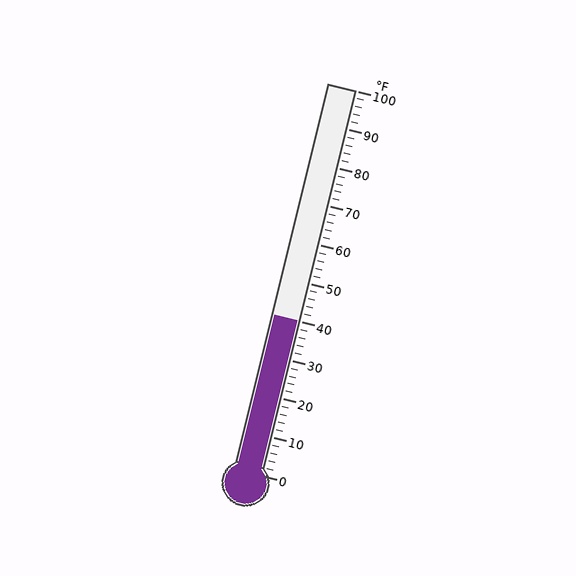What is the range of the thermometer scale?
The thermometer scale ranges from 0°F to 100°F.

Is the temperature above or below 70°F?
The temperature is below 70°F.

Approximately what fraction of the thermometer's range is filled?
The thermometer is filled to approximately 40% of its range.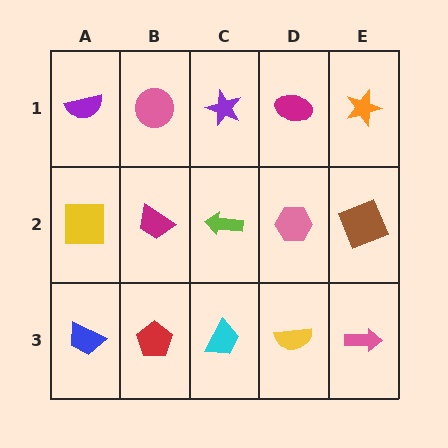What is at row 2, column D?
A pink hexagon.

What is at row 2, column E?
A brown square.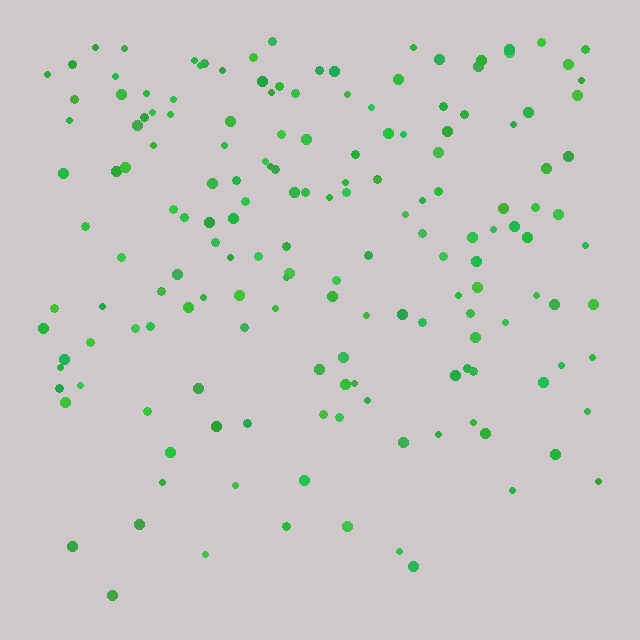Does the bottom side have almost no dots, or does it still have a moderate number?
Still a moderate number, just noticeably fewer than the top.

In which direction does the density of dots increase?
From bottom to top, with the top side densest.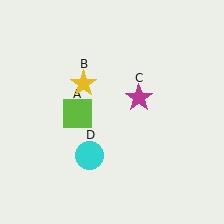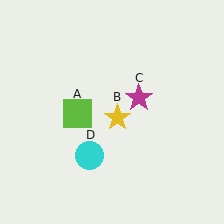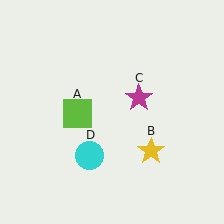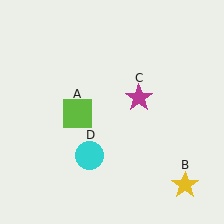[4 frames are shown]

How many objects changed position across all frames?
1 object changed position: yellow star (object B).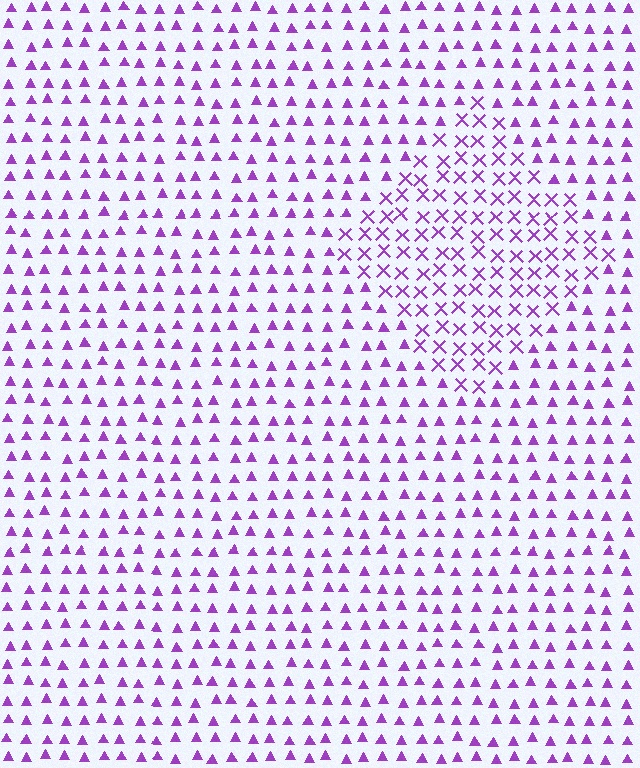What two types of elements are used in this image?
The image uses X marks inside the diamond region and triangles outside it.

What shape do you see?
I see a diamond.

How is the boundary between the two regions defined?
The boundary is defined by a change in element shape: X marks inside vs. triangles outside. All elements share the same color and spacing.